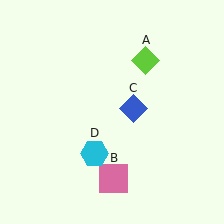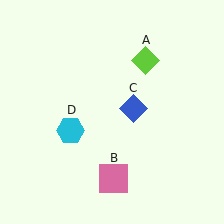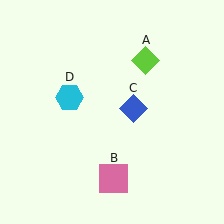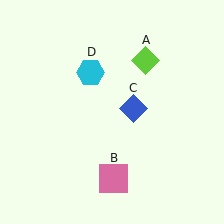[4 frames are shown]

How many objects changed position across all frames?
1 object changed position: cyan hexagon (object D).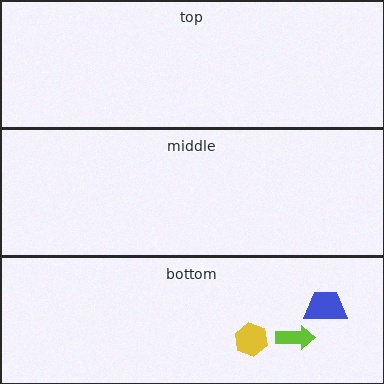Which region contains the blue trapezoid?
The bottom region.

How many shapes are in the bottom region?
3.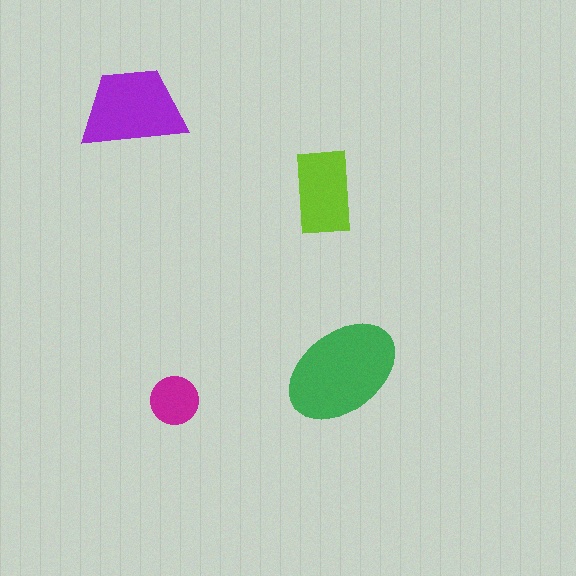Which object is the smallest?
The magenta circle.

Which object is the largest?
The green ellipse.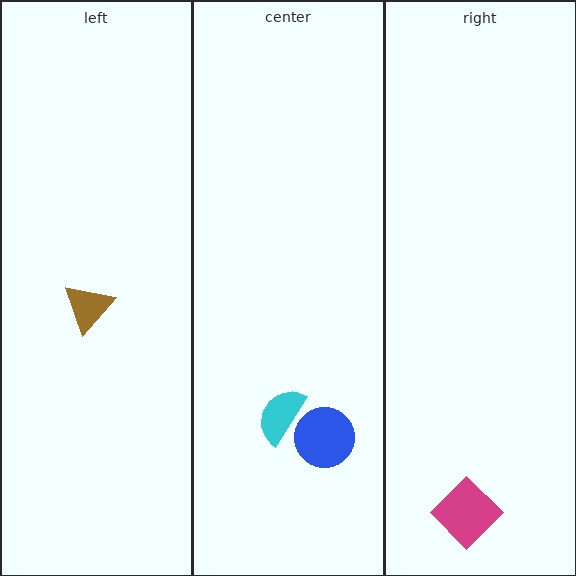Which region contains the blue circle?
The center region.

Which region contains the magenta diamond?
The right region.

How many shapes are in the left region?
1.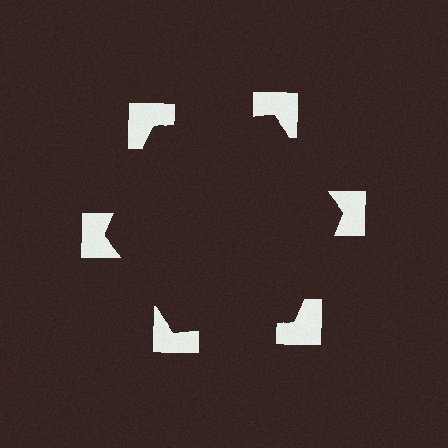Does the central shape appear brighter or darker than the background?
It typically appears slightly darker than the background, even though no actual brightness change is drawn.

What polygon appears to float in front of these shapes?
An illusory hexagon — its edges are inferred from the aligned wedge cuts in the notched squares, not physically drawn.